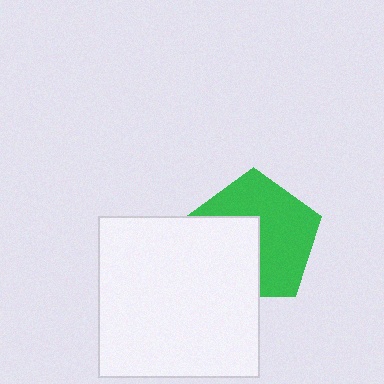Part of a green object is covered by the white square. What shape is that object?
It is a pentagon.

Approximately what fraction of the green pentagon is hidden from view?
Roughly 41% of the green pentagon is hidden behind the white square.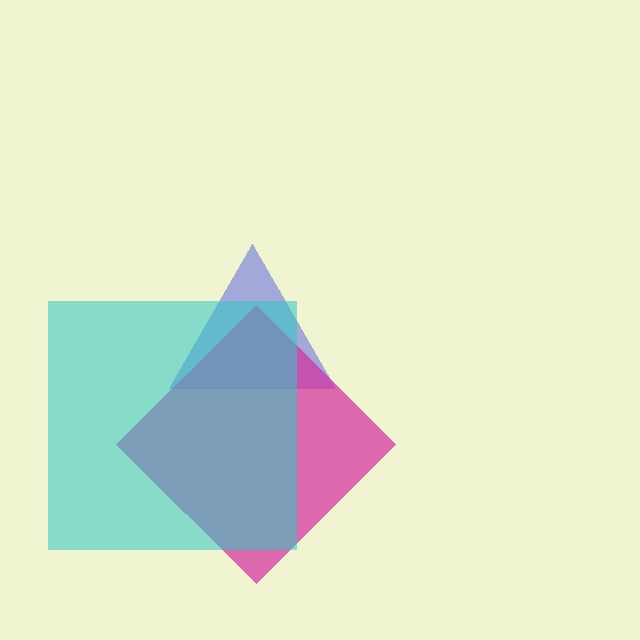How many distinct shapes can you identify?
There are 3 distinct shapes: a blue triangle, a magenta diamond, a cyan square.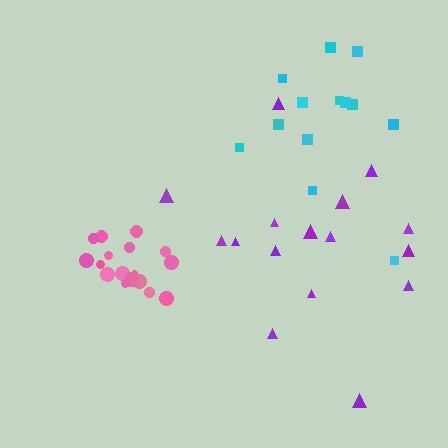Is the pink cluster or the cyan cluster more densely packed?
Pink.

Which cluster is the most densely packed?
Pink.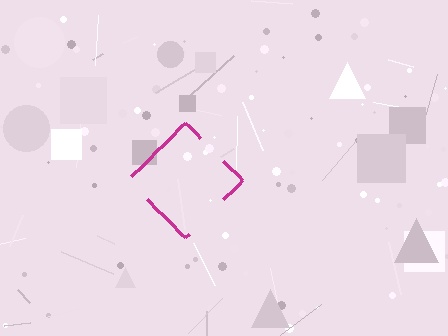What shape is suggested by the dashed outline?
The dashed outline suggests a diamond.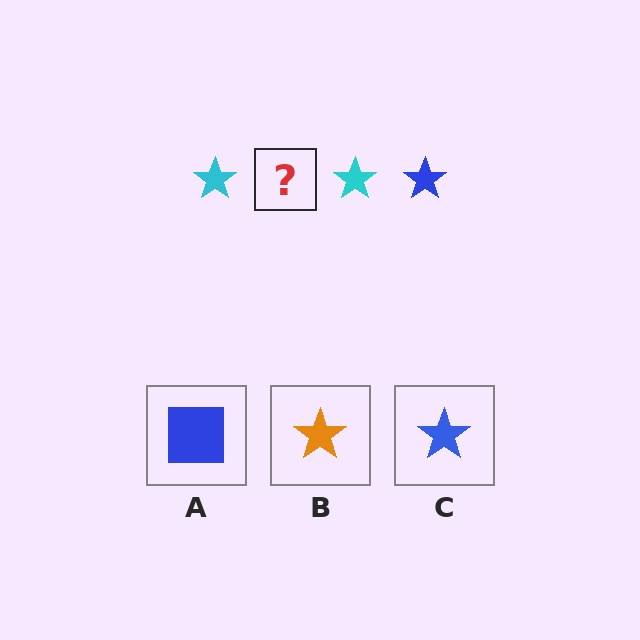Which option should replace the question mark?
Option C.